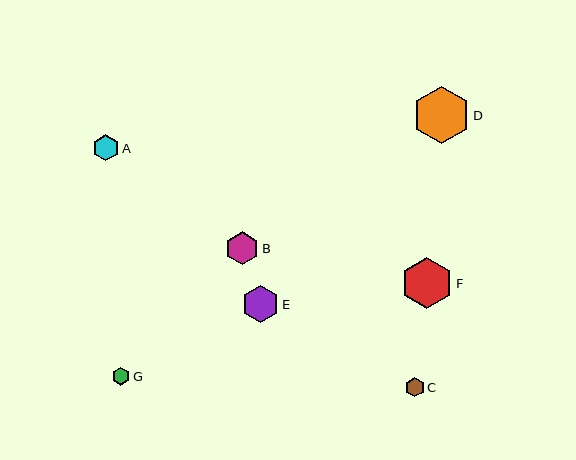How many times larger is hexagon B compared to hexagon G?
Hexagon B is approximately 1.8 times the size of hexagon G.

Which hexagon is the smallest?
Hexagon G is the smallest with a size of approximately 18 pixels.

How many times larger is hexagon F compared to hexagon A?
Hexagon F is approximately 2.0 times the size of hexagon A.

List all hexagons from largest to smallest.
From largest to smallest: D, F, E, B, A, C, G.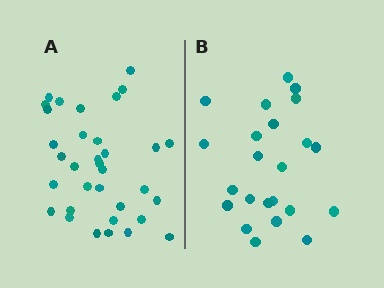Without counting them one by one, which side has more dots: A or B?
Region A (the left region) has more dots.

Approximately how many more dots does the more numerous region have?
Region A has roughly 12 or so more dots than region B.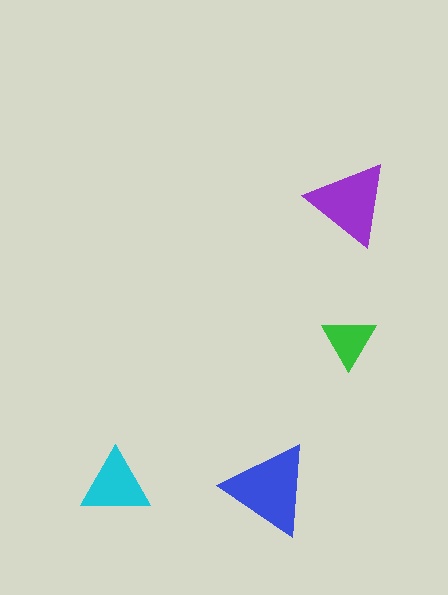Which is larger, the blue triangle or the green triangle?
The blue one.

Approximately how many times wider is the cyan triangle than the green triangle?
About 1.5 times wider.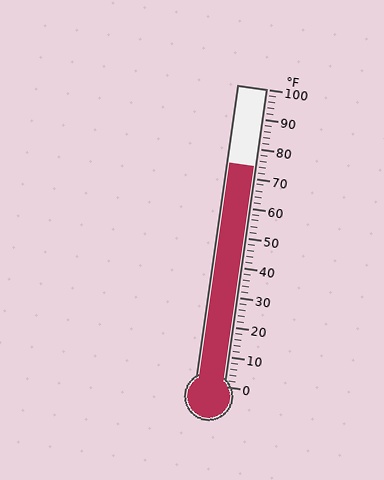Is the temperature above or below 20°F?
The temperature is above 20°F.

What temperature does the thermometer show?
The thermometer shows approximately 74°F.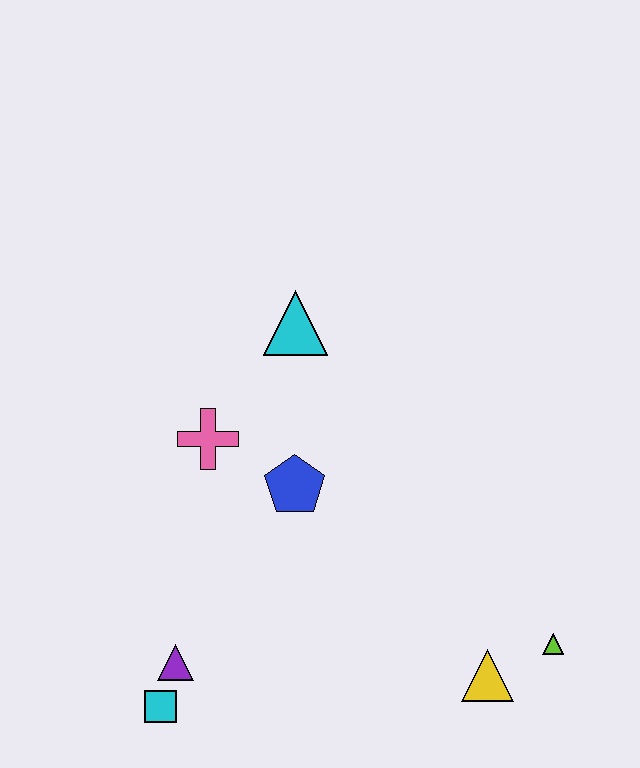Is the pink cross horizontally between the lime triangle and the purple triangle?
Yes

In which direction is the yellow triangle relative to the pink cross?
The yellow triangle is to the right of the pink cross.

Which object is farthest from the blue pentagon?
The lime triangle is farthest from the blue pentagon.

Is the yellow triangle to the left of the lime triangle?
Yes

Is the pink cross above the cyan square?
Yes